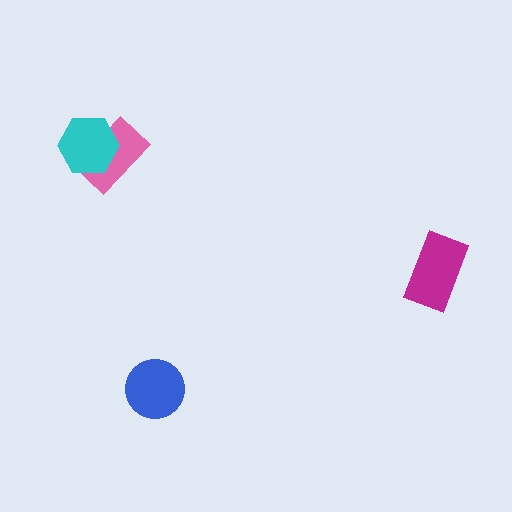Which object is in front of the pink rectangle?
The cyan hexagon is in front of the pink rectangle.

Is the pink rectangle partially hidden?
Yes, it is partially covered by another shape.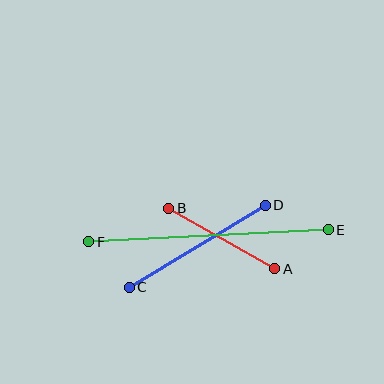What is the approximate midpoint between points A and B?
The midpoint is at approximately (222, 239) pixels.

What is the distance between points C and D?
The distance is approximately 159 pixels.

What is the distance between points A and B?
The distance is approximately 122 pixels.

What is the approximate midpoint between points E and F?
The midpoint is at approximately (209, 236) pixels.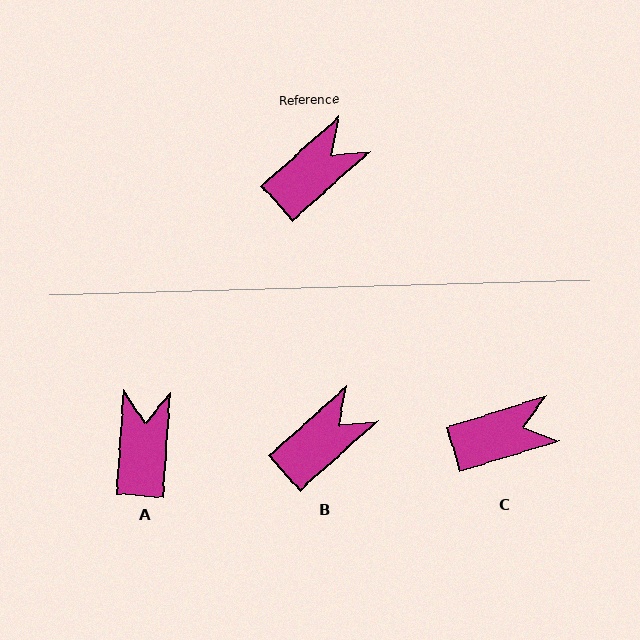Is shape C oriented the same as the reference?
No, it is off by about 25 degrees.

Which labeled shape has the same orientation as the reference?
B.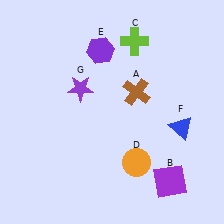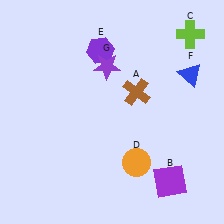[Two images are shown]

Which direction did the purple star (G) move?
The purple star (G) moved right.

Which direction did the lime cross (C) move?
The lime cross (C) moved right.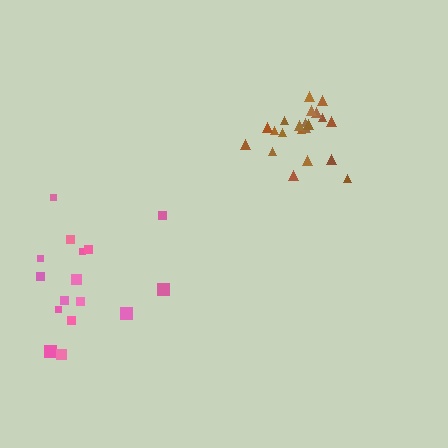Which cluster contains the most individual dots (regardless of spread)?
Brown (22).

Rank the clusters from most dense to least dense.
brown, pink.